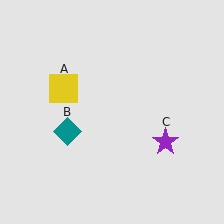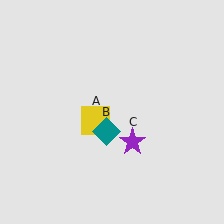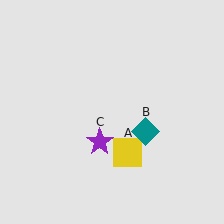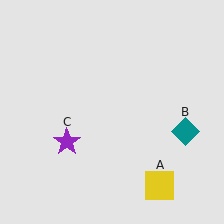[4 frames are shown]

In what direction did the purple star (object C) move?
The purple star (object C) moved left.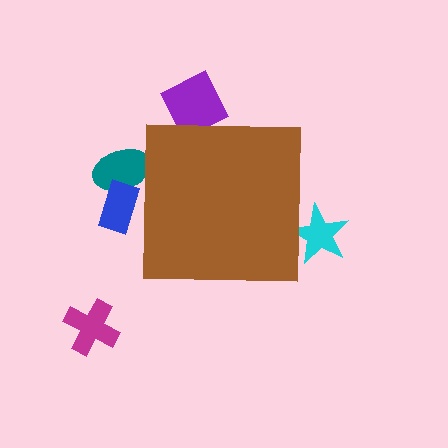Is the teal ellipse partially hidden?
Yes, the teal ellipse is partially hidden behind the brown square.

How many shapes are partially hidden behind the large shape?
4 shapes are partially hidden.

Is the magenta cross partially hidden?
No, the magenta cross is fully visible.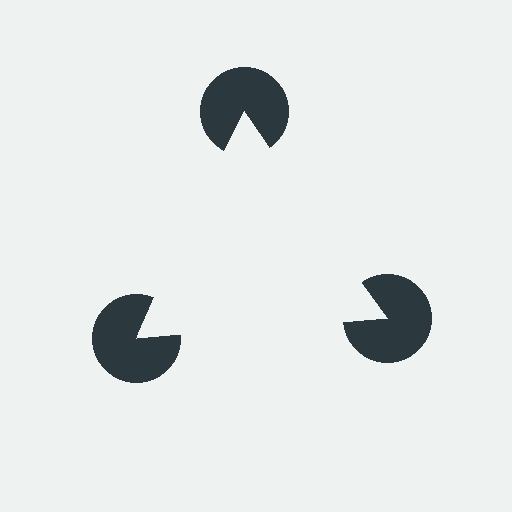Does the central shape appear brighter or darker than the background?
It typically appears slightly brighter than the background, even though no actual brightness change is drawn.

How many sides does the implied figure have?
3 sides.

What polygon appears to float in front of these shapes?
An illusory triangle — its edges are inferred from the aligned wedge cuts in the pac-man discs, not physically drawn.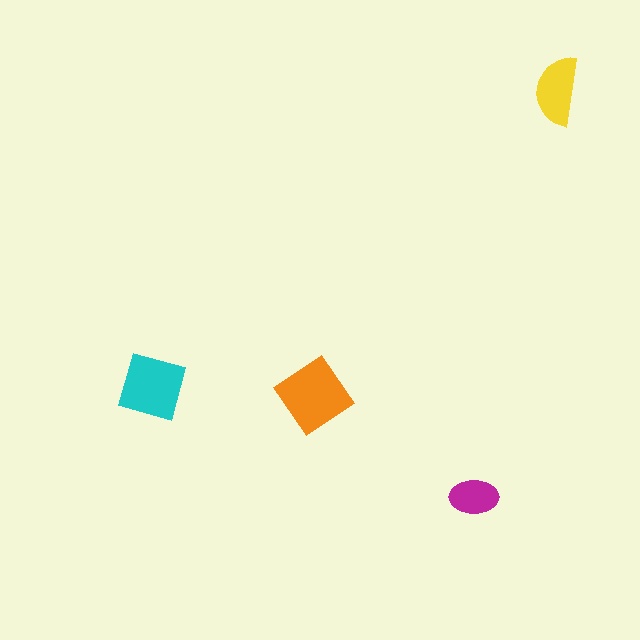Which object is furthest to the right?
The yellow semicircle is rightmost.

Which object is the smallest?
The magenta ellipse.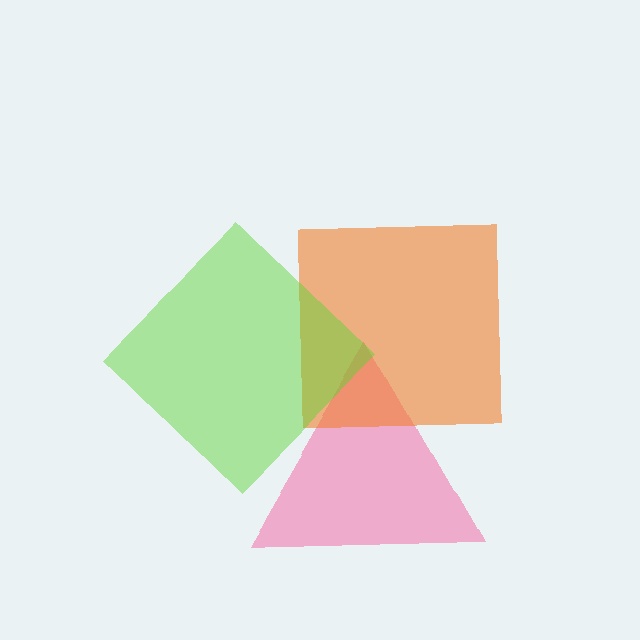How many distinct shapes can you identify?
There are 3 distinct shapes: a pink triangle, an orange square, a lime diamond.